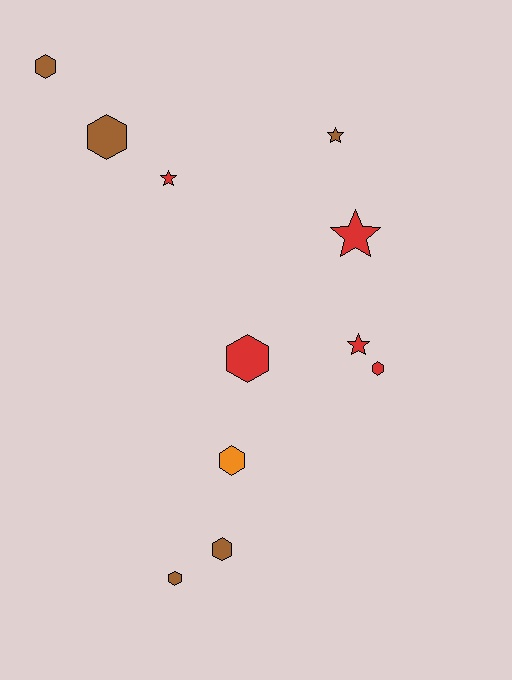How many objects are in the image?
There are 11 objects.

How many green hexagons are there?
There are no green hexagons.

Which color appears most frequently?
Red, with 5 objects.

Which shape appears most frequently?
Hexagon, with 7 objects.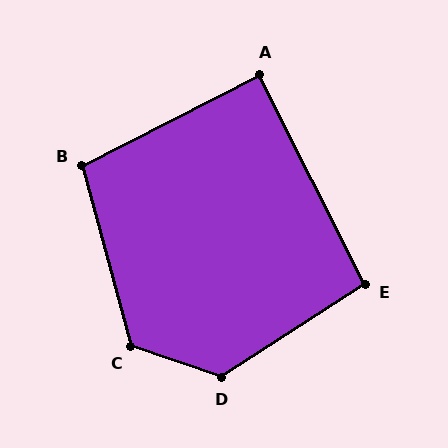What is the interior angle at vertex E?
Approximately 96 degrees (obtuse).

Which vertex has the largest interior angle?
D, at approximately 128 degrees.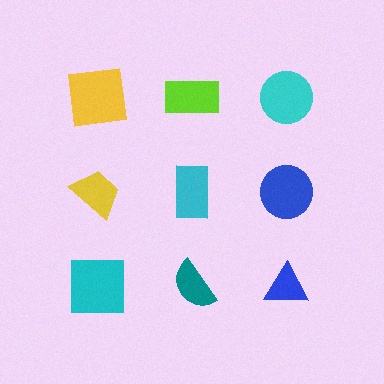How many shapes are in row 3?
3 shapes.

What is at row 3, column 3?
A blue triangle.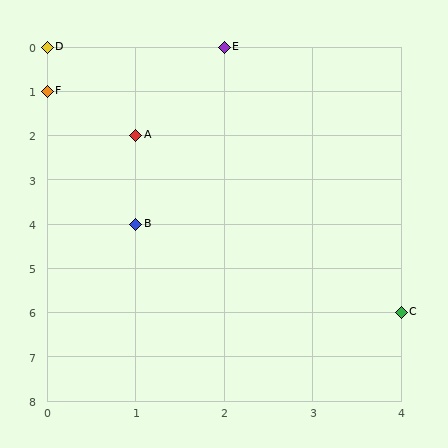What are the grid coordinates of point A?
Point A is at grid coordinates (1, 2).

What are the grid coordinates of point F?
Point F is at grid coordinates (0, 1).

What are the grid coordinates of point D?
Point D is at grid coordinates (0, 0).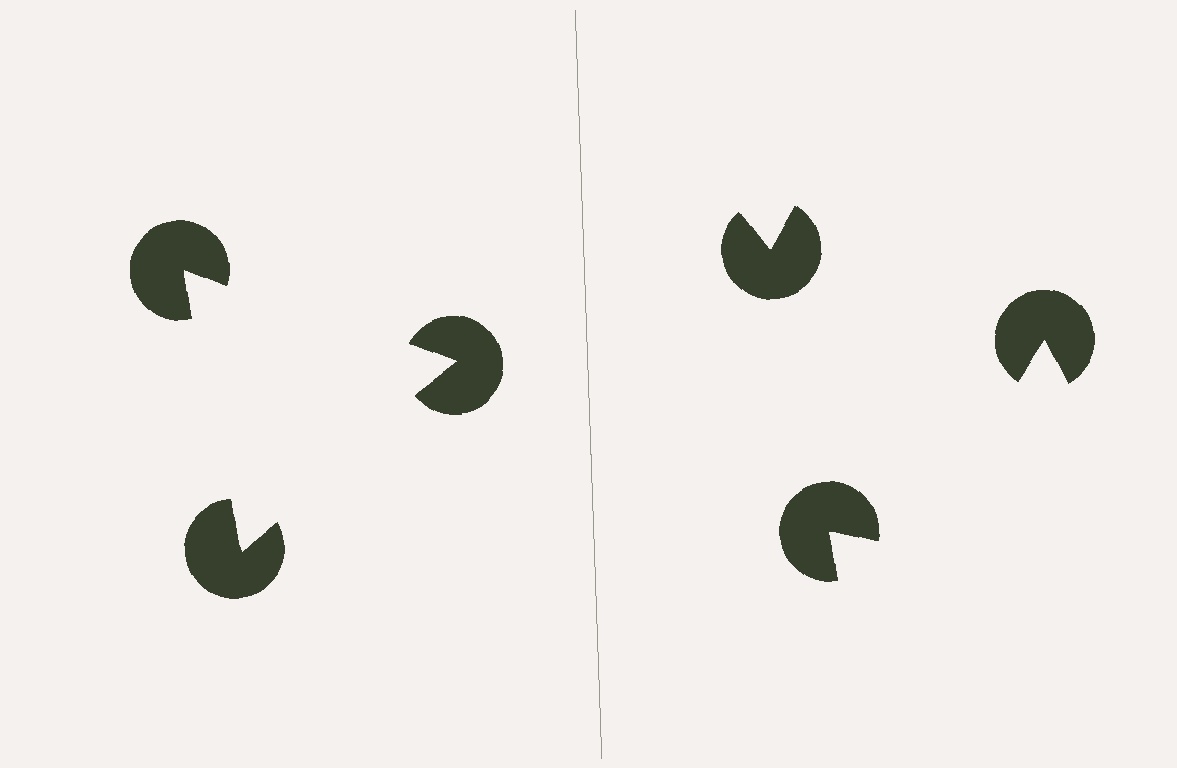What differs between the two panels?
The pac-man discs are positioned identically on both sides; only the wedge orientations differ. On the left they align to a triangle; on the right they are misaligned.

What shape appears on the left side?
An illusory triangle.